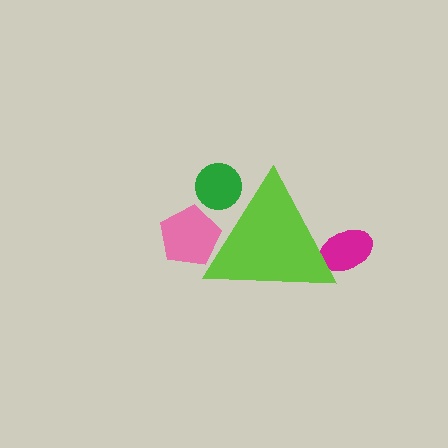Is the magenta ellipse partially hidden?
Yes, the magenta ellipse is partially hidden behind the lime triangle.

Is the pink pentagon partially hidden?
Yes, the pink pentagon is partially hidden behind the lime triangle.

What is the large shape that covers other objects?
A lime triangle.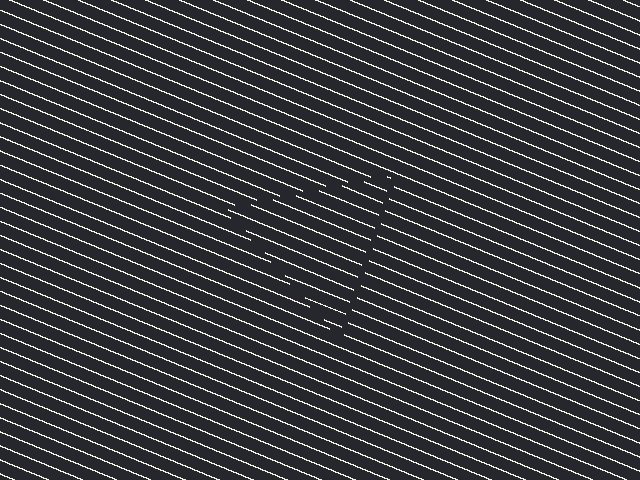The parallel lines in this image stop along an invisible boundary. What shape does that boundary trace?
An illusory triangle. The interior of the shape contains the same grating, shifted by half a period — the contour is defined by the phase discontinuity where line-ends from the inner and outer gratings abut.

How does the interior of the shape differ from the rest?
The interior of the shape contains the same grating, shifted by half a period — the contour is defined by the phase discontinuity where line-ends from the inner and outer gratings abut.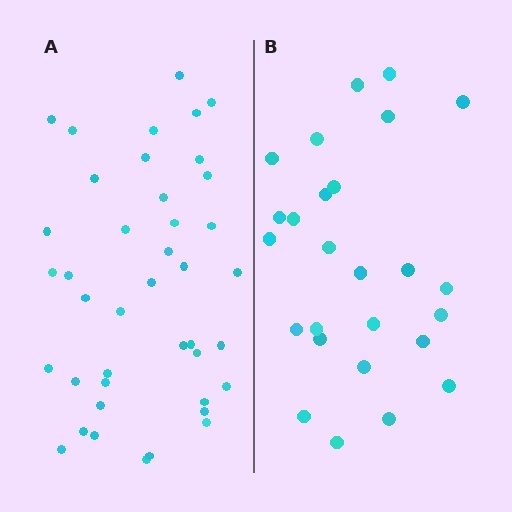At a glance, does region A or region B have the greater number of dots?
Region A (the left region) has more dots.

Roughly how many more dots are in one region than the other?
Region A has approximately 15 more dots than region B.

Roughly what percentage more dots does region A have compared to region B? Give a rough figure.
About 60% more.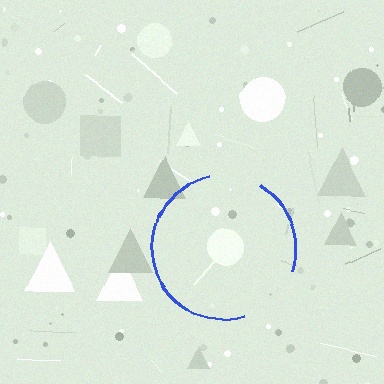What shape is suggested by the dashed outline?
The dashed outline suggests a circle.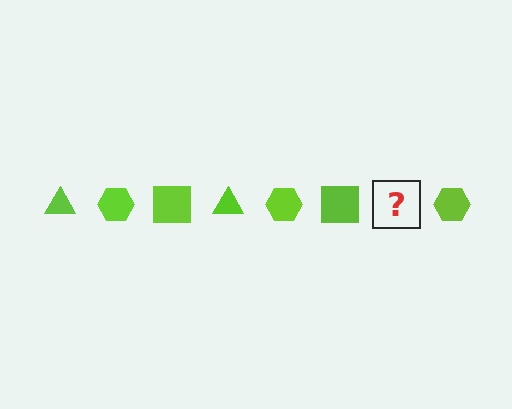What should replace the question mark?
The question mark should be replaced with a lime triangle.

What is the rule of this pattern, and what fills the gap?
The rule is that the pattern cycles through triangle, hexagon, square shapes in lime. The gap should be filled with a lime triangle.